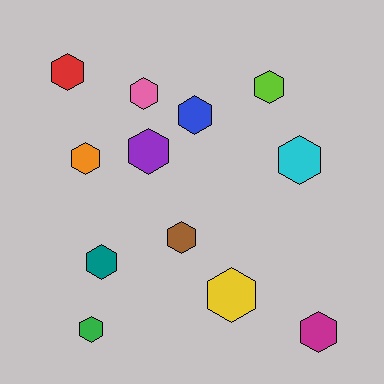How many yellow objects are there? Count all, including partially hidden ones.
There is 1 yellow object.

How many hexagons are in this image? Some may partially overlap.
There are 12 hexagons.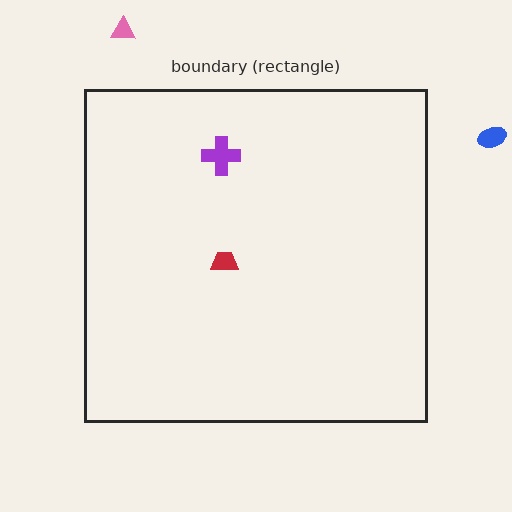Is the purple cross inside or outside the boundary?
Inside.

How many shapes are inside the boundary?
2 inside, 2 outside.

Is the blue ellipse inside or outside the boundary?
Outside.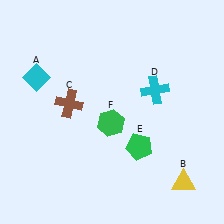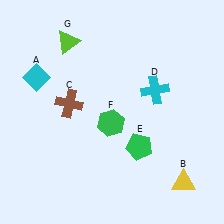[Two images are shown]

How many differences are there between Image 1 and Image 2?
There is 1 difference between the two images.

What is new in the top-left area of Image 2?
A lime triangle (G) was added in the top-left area of Image 2.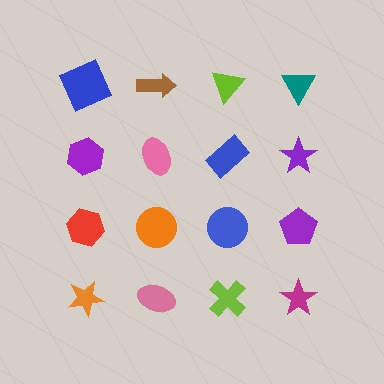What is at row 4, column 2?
A pink ellipse.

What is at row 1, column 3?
A lime triangle.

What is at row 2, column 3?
A blue rectangle.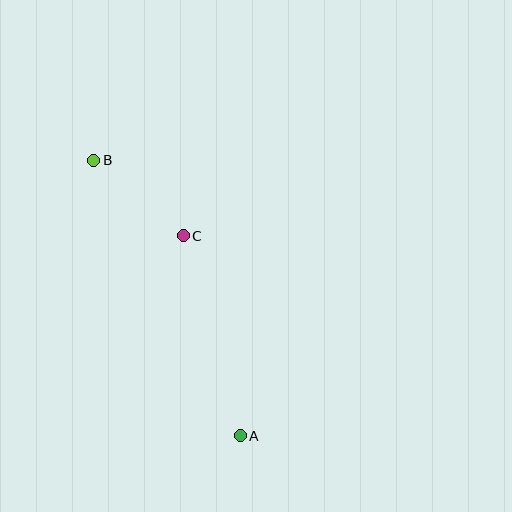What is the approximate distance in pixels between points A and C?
The distance between A and C is approximately 208 pixels.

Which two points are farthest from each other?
Points A and B are farthest from each other.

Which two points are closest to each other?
Points B and C are closest to each other.